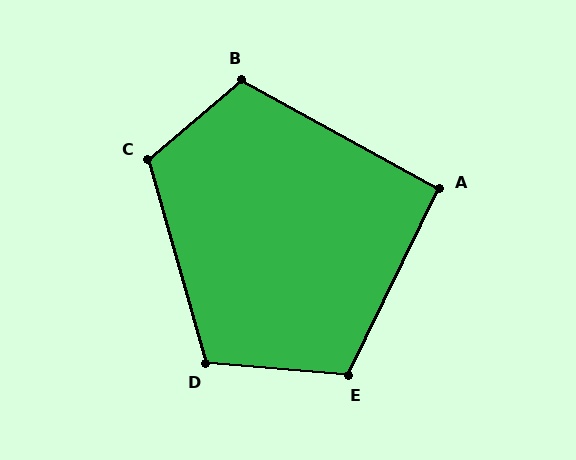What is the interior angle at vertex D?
Approximately 110 degrees (obtuse).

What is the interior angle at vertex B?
Approximately 111 degrees (obtuse).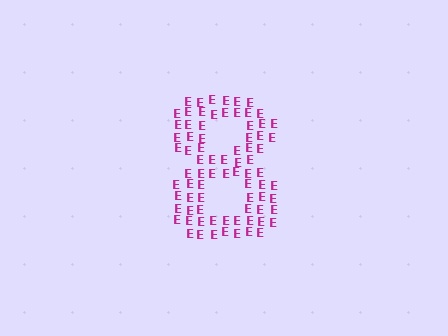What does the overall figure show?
The overall figure shows the digit 8.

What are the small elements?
The small elements are letter E's.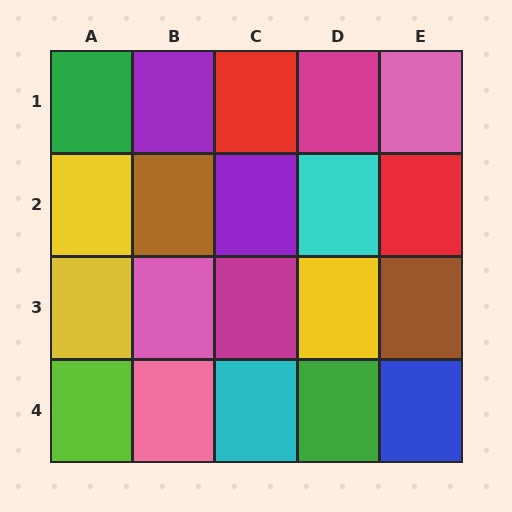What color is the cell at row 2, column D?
Cyan.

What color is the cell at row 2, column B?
Brown.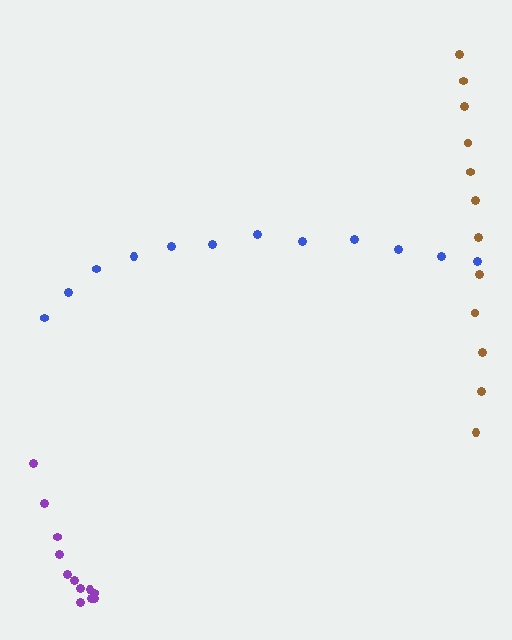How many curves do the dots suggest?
There are 3 distinct paths.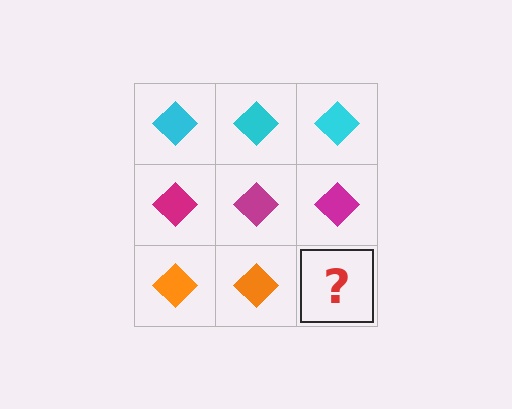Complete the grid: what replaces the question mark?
The question mark should be replaced with an orange diamond.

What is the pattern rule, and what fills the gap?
The rule is that each row has a consistent color. The gap should be filled with an orange diamond.